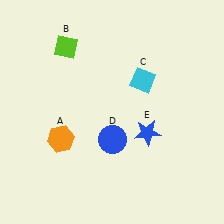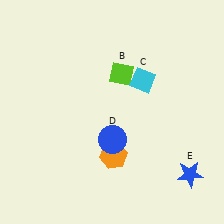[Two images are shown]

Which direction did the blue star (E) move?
The blue star (E) moved right.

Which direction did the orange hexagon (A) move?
The orange hexagon (A) moved right.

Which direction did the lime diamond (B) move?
The lime diamond (B) moved right.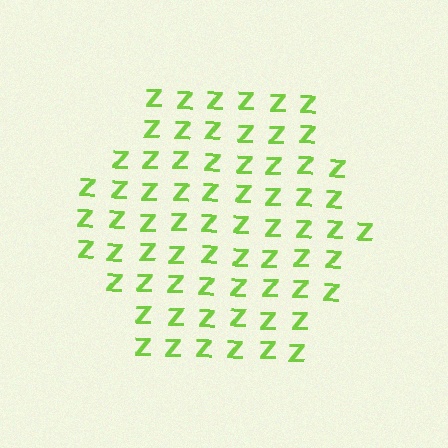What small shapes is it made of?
It is made of small letter Z's.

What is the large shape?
The large shape is a hexagon.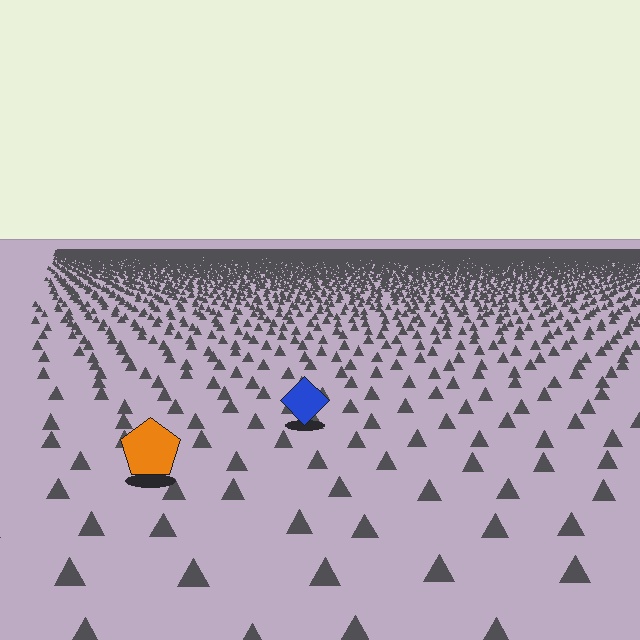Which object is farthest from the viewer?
The blue diamond is farthest from the viewer. It appears smaller and the ground texture around it is denser.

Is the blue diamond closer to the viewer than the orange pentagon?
No. The orange pentagon is closer — you can tell from the texture gradient: the ground texture is coarser near it.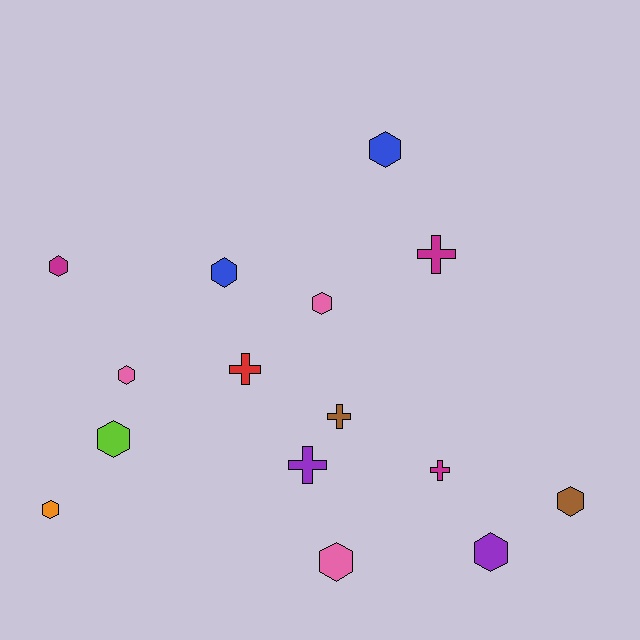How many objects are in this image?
There are 15 objects.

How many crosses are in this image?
There are 5 crosses.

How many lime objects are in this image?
There is 1 lime object.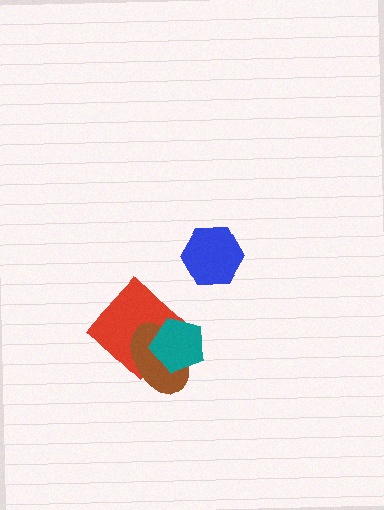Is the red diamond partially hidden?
Yes, it is partially covered by another shape.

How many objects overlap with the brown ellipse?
2 objects overlap with the brown ellipse.